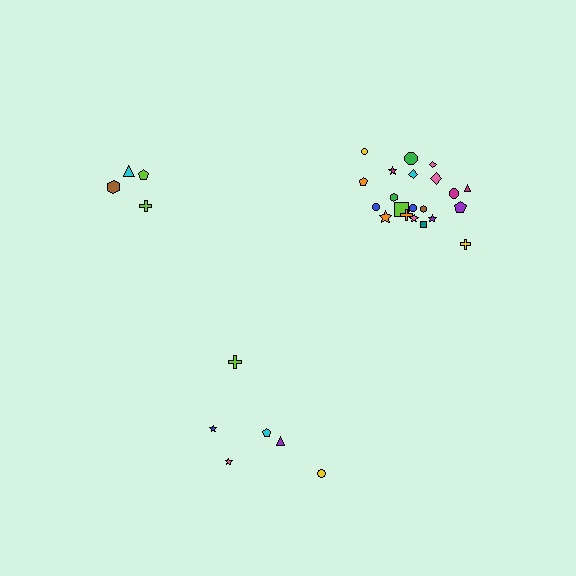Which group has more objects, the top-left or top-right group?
The top-right group.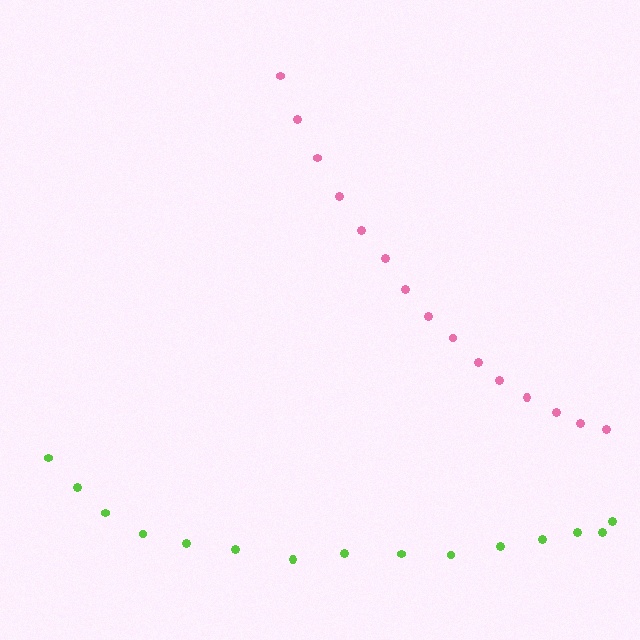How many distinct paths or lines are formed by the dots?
There are 2 distinct paths.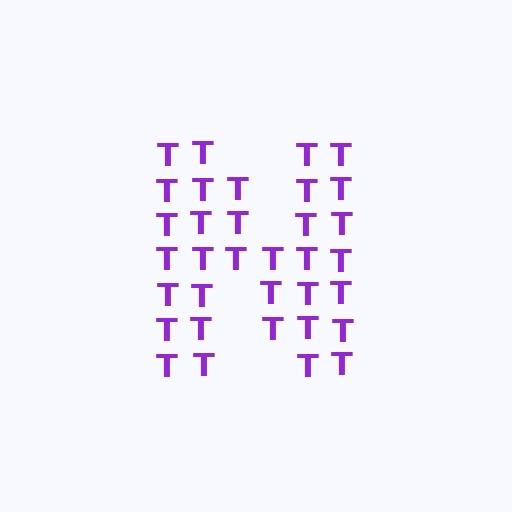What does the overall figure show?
The overall figure shows the letter N.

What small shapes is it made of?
It is made of small letter T's.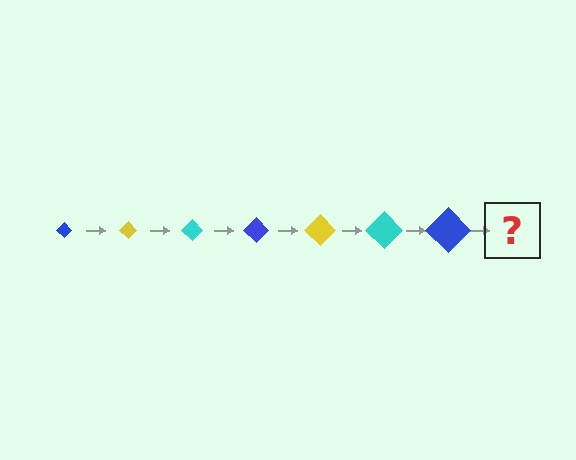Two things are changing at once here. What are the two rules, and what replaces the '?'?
The two rules are that the diamond grows larger each step and the color cycles through blue, yellow, and cyan. The '?' should be a yellow diamond, larger than the previous one.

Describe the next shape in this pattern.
It should be a yellow diamond, larger than the previous one.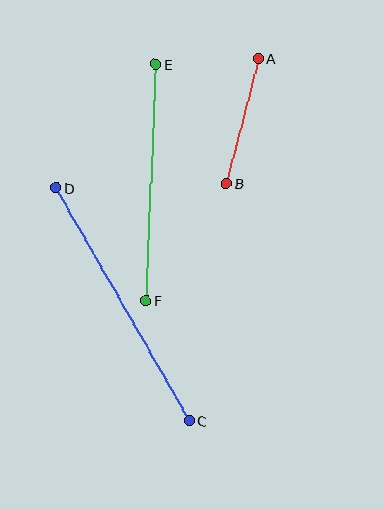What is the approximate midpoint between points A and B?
The midpoint is at approximately (242, 121) pixels.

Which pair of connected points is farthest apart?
Points C and D are farthest apart.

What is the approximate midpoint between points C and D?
The midpoint is at approximately (123, 304) pixels.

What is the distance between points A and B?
The distance is approximately 129 pixels.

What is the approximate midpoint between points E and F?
The midpoint is at approximately (151, 183) pixels.